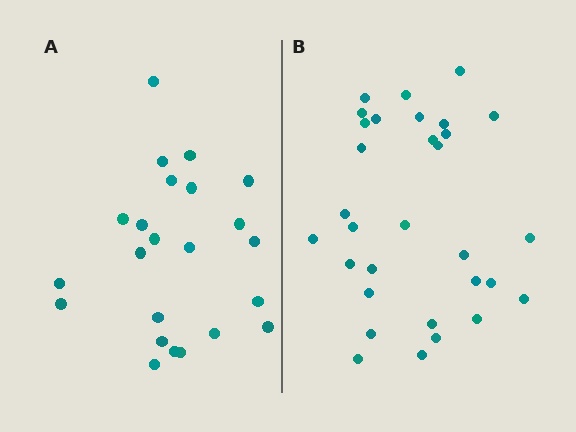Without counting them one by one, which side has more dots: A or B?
Region B (the right region) has more dots.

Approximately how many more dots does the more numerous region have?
Region B has roughly 8 or so more dots than region A.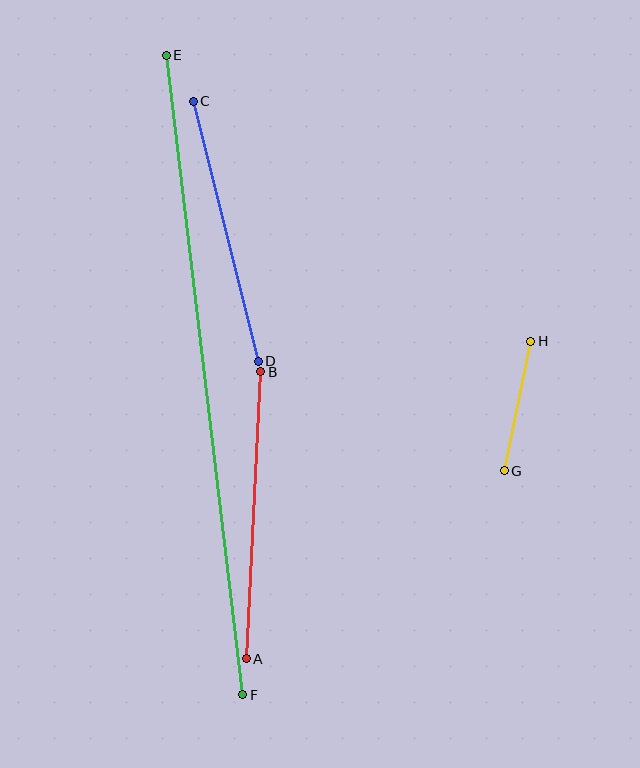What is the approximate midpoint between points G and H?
The midpoint is at approximately (518, 406) pixels.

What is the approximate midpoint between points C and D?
The midpoint is at approximately (226, 231) pixels.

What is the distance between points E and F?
The distance is approximately 644 pixels.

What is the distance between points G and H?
The distance is approximately 132 pixels.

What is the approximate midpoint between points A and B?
The midpoint is at approximately (253, 515) pixels.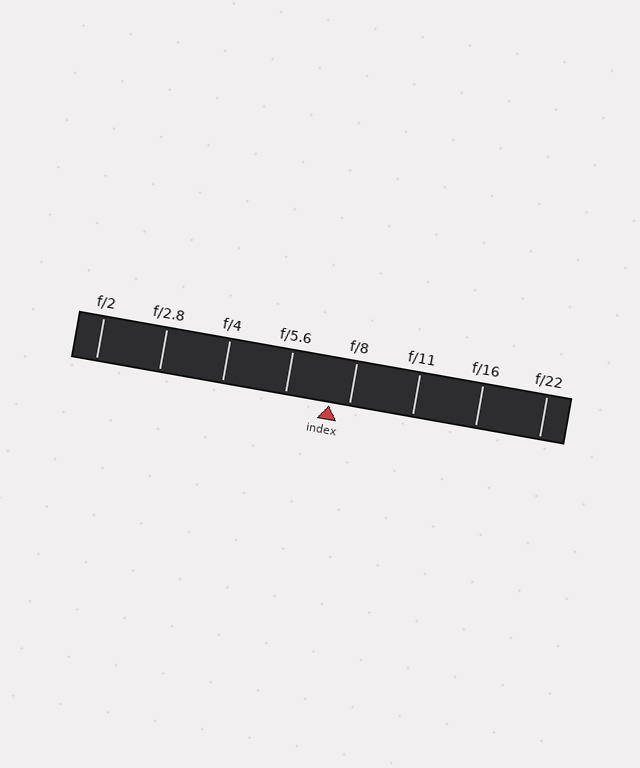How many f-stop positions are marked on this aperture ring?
There are 8 f-stop positions marked.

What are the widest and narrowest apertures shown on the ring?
The widest aperture shown is f/2 and the narrowest is f/22.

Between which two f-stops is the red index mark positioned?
The index mark is between f/5.6 and f/8.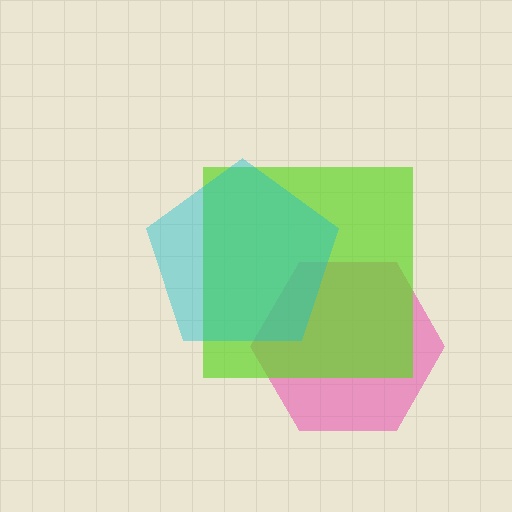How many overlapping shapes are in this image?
There are 3 overlapping shapes in the image.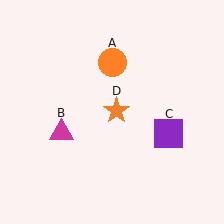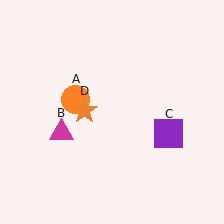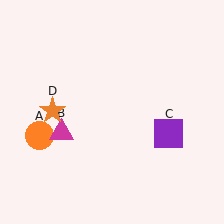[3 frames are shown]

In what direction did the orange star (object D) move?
The orange star (object D) moved left.